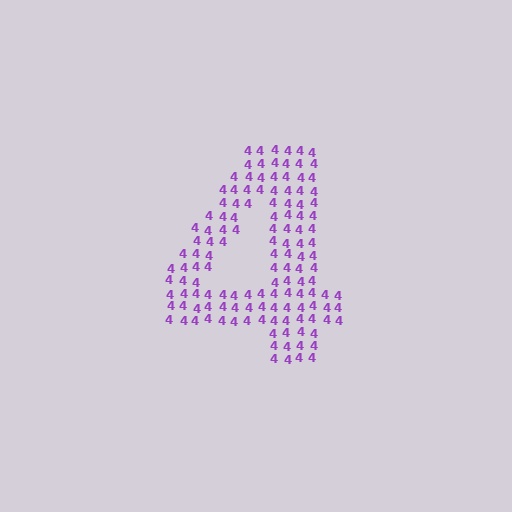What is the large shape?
The large shape is the digit 4.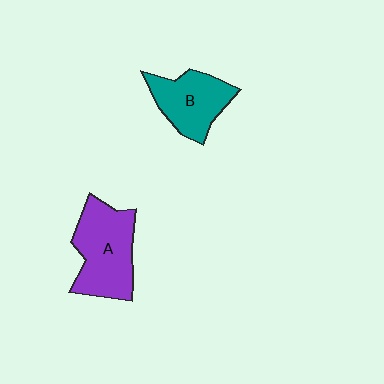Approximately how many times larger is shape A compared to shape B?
Approximately 1.3 times.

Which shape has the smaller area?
Shape B (teal).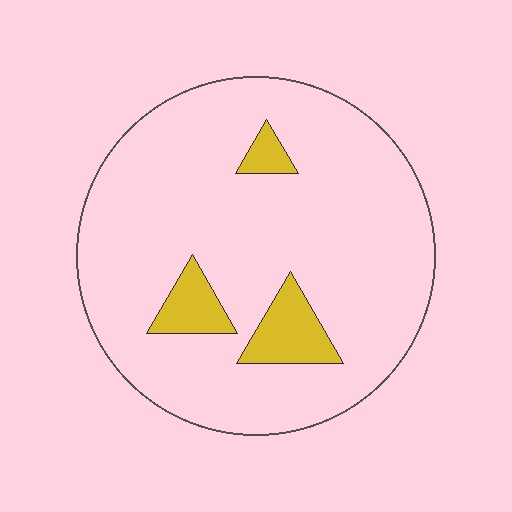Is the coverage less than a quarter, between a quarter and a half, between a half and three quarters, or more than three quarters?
Less than a quarter.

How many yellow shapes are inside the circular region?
3.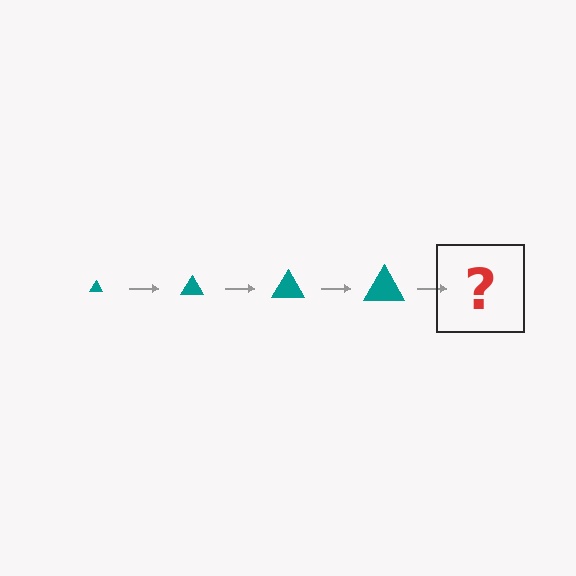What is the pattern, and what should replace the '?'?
The pattern is that the triangle gets progressively larger each step. The '?' should be a teal triangle, larger than the previous one.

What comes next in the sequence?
The next element should be a teal triangle, larger than the previous one.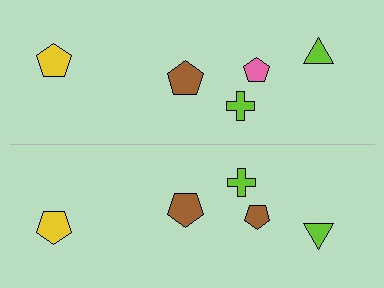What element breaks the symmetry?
The brown pentagon on the bottom side breaks the symmetry — its mirror counterpart is pink.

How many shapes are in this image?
There are 10 shapes in this image.